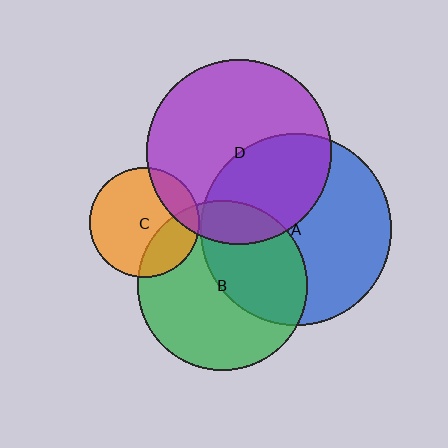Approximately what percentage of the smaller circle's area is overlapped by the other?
Approximately 20%.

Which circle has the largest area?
Circle A (blue).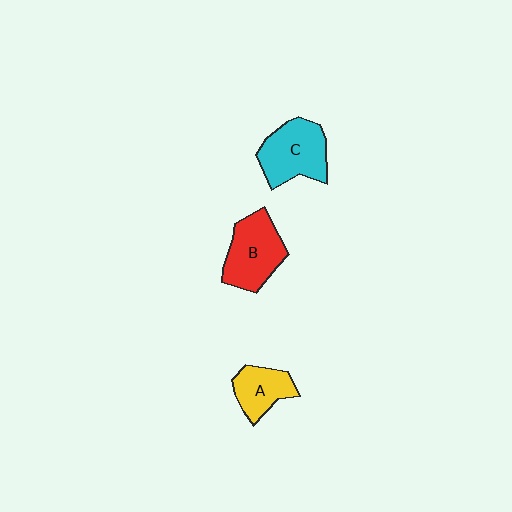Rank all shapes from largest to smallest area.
From largest to smallest: C (cyan), B (red), A (yellow).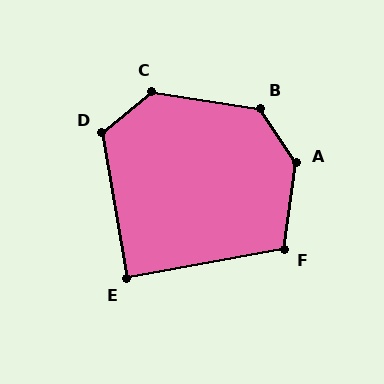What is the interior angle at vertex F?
Approximately 109 degrees (obtuse).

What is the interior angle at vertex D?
Approximately 120 degrees (obtuse).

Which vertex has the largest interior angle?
A, at approximately 139 degrees.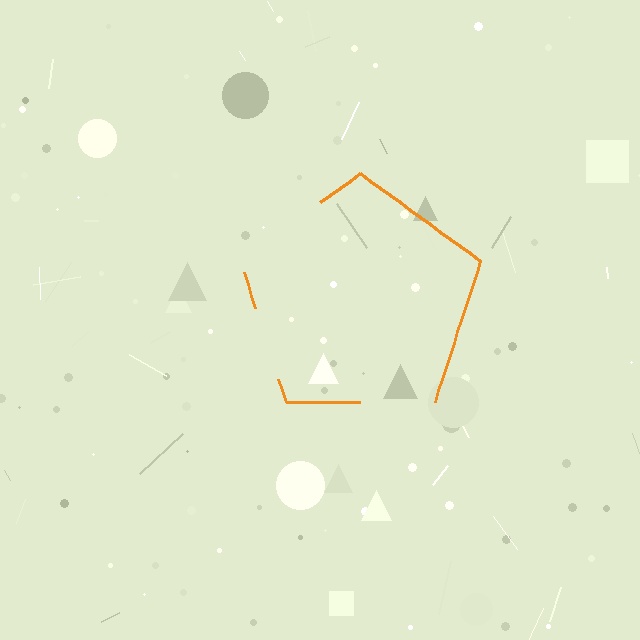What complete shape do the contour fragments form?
The contour fragments form a pentagon.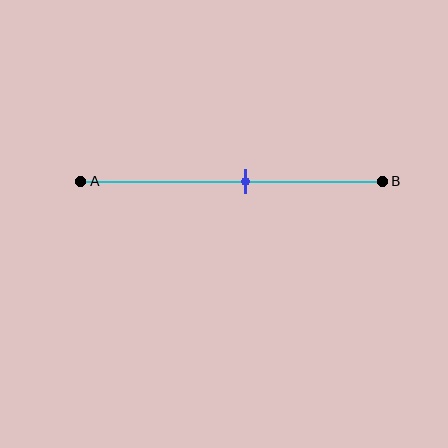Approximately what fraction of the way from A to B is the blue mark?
The blue mark is approximately 55% of the way from A to B.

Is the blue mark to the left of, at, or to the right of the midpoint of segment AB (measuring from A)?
The blue mark is to the right of the midpoint of segment AB.